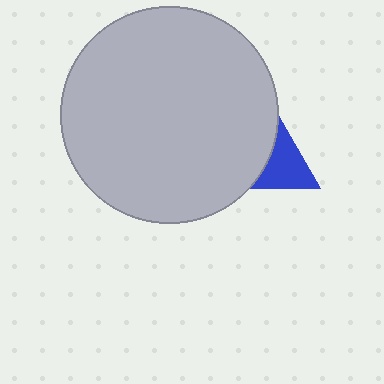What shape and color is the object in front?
The object in front is a light gray circle.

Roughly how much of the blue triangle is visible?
A small part of it is visible (roughly 45%).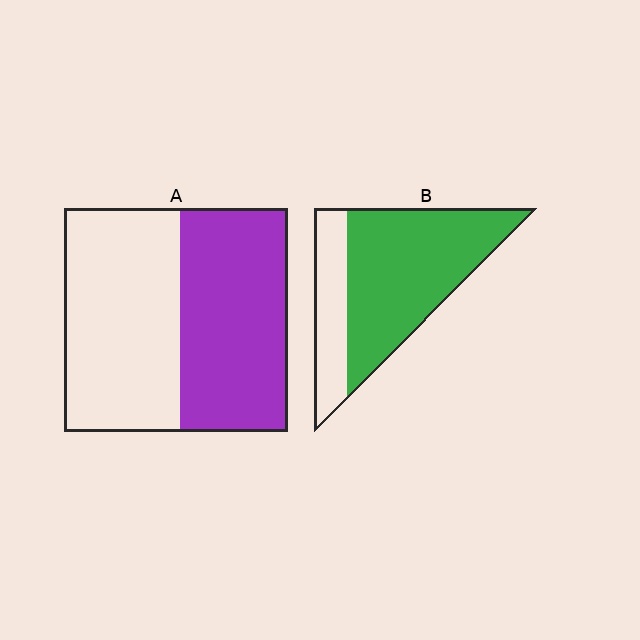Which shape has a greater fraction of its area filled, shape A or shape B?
Shape B.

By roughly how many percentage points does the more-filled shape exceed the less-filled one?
By roughly 25 percentage points (B over A).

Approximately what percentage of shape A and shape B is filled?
A is approximately 50% and B is approximately 75%.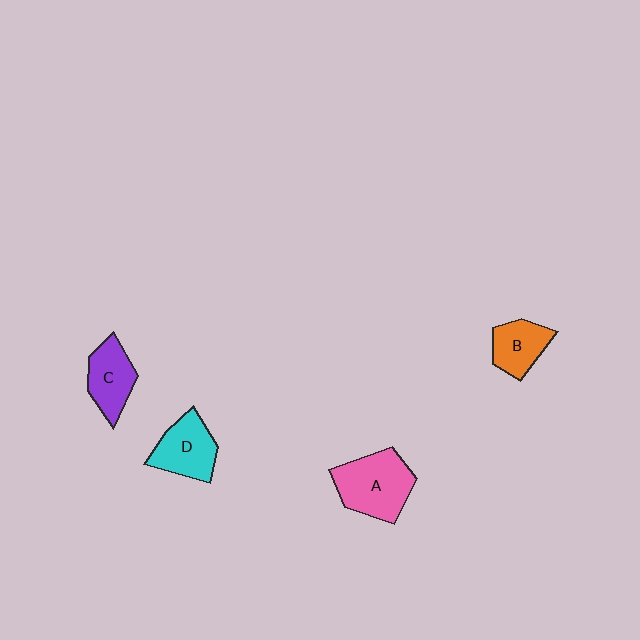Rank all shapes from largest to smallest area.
From largest to smallest: A (pink), D (cyan), C (purple), B (orange).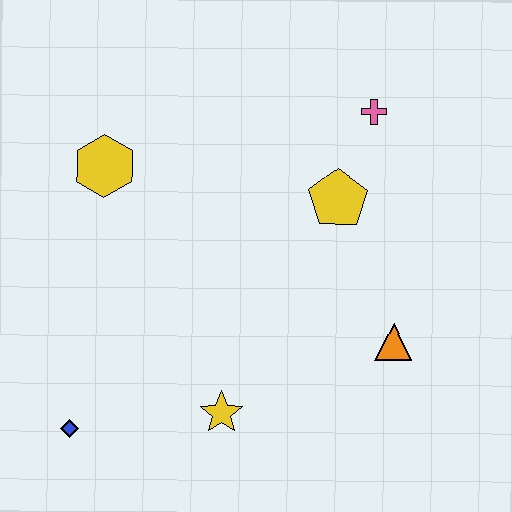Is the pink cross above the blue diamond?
Yes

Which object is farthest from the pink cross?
The blue diamond is farthest from the pink cross.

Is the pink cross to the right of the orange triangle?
No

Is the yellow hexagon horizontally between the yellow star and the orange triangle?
No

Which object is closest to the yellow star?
The blue diamond is closest to the yellow star.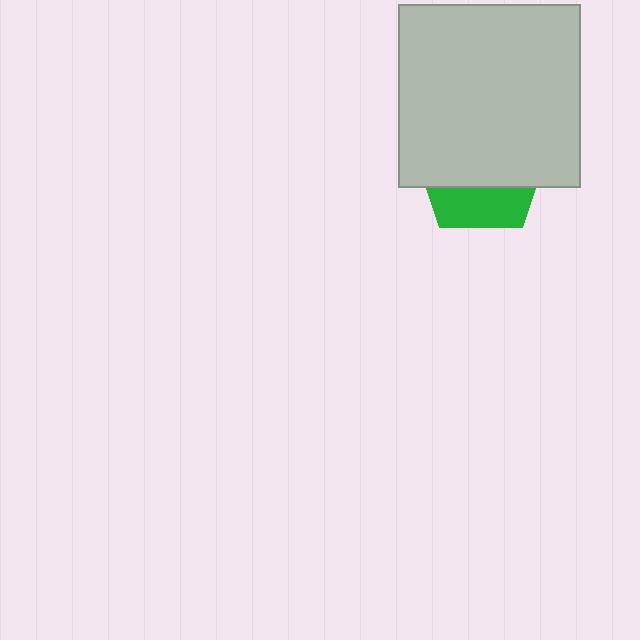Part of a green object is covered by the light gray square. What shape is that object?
It is a pentagon.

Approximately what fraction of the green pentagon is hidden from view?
Roughly 68% of the green pentagon is hidden behind the light gray square.